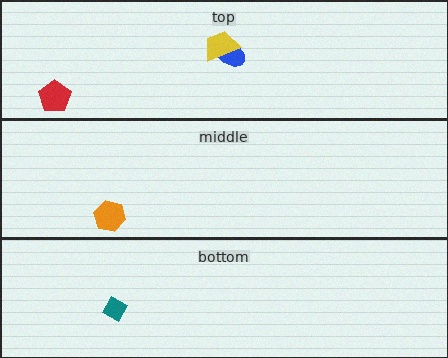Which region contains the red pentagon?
The top region.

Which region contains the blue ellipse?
The top region.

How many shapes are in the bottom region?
1.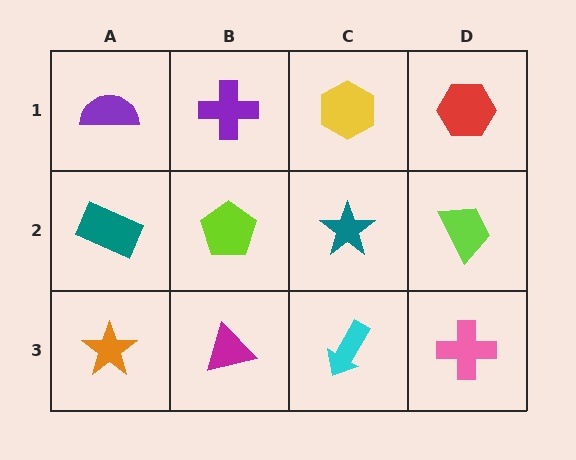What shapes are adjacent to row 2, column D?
A red hexagon (row 1, column D), a pink cross (row 3, column D), a teal star (row 2, column C).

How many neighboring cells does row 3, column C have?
3.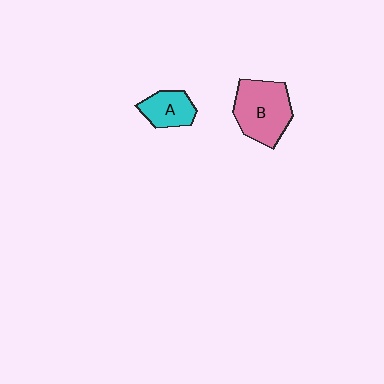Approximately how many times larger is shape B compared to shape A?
Approximately 1.8 times.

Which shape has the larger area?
Shape B (pink).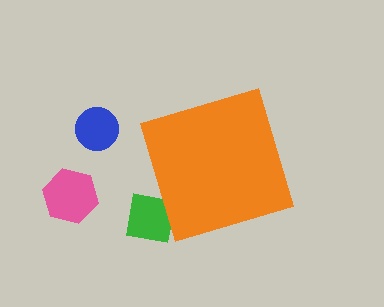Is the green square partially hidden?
Yes, the green square is partially hidden behind the orange diamond.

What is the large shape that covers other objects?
An orange diamond.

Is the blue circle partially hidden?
No, the blue circle is fully visible.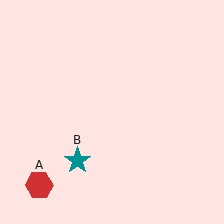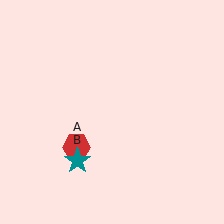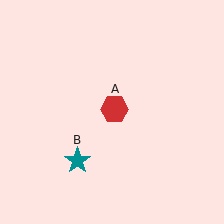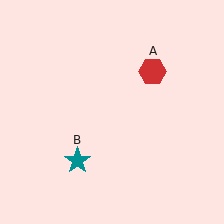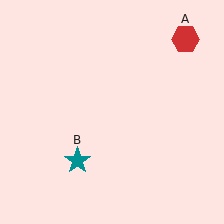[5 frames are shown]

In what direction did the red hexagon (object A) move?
The red hexagon (object A) moved up and to the right.